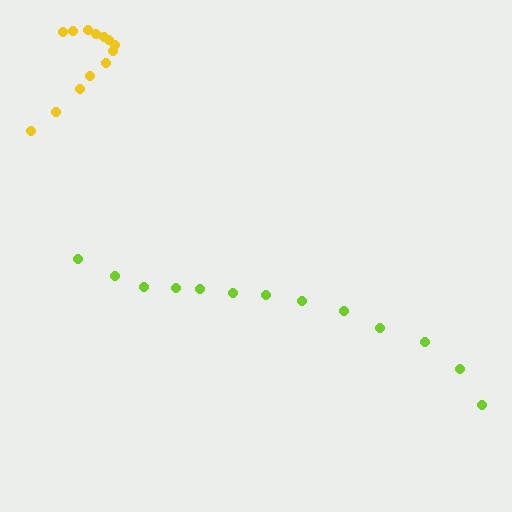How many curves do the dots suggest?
There are 2 distinct paths.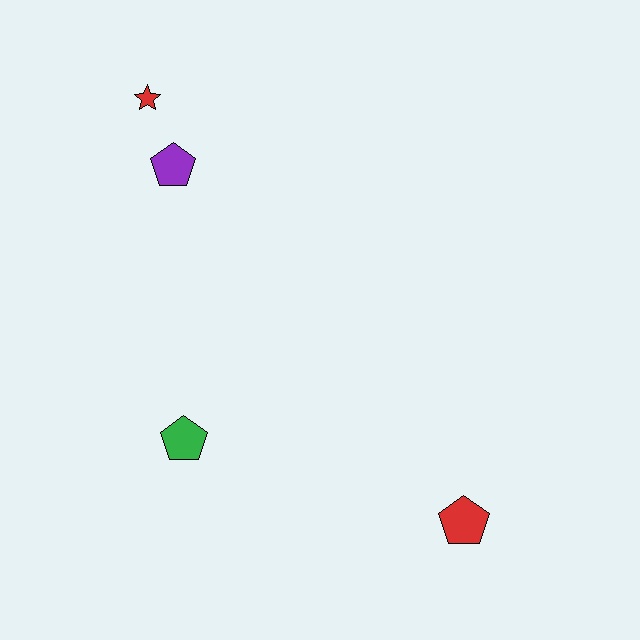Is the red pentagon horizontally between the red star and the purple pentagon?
No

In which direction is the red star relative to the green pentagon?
The red star is above the green pentagon.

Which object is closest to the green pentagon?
The purple pentagon is closest to the green pentagon.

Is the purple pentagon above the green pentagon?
Yes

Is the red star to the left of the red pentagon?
Yes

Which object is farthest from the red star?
The red pentagon is farthest from the red star.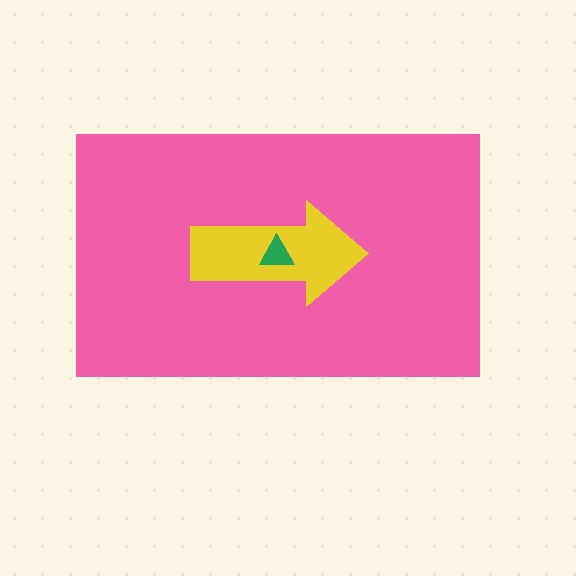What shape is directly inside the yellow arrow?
The green triangle.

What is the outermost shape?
The pink rectangle.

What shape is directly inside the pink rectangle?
The yellow arrow.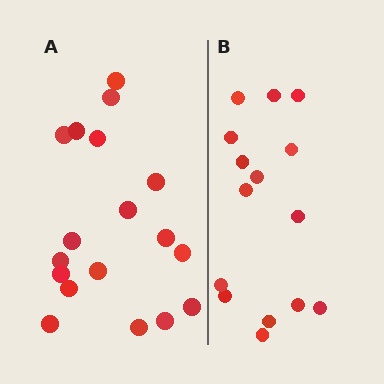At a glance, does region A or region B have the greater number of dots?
Region A (the left region) has more dots.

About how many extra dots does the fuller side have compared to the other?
Region A has just a few more — roughly 2 or 3 more dots than region B.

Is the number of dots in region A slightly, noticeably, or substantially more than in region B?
Region A has only slightly more — the two regions are fairly close. The ratio is roughly 1.2 to 1.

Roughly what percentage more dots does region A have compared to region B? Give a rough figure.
About 20% more.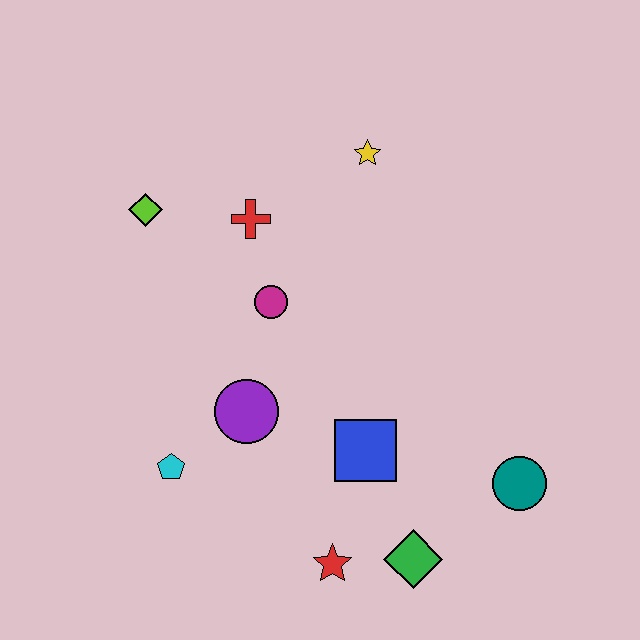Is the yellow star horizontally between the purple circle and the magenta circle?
No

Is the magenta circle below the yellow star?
Yes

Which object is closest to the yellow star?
The red cross is closest to the yellow star.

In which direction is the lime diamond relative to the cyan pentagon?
The lime diamond is above the cyan pentagon.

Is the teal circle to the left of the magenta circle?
No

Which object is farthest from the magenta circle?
The teal circle is farthest from the magenta circle.